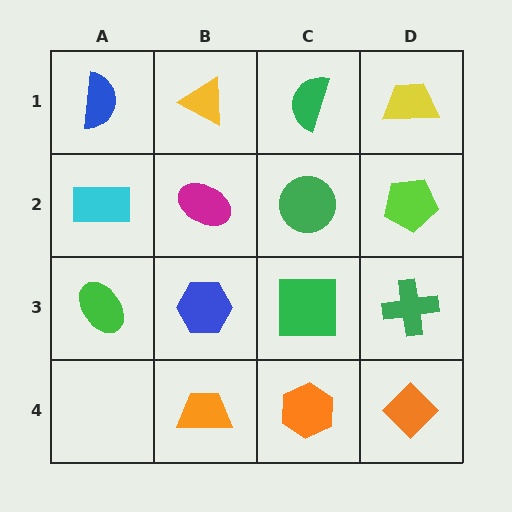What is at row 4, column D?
An orange diamond.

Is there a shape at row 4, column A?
No, that cell is empty.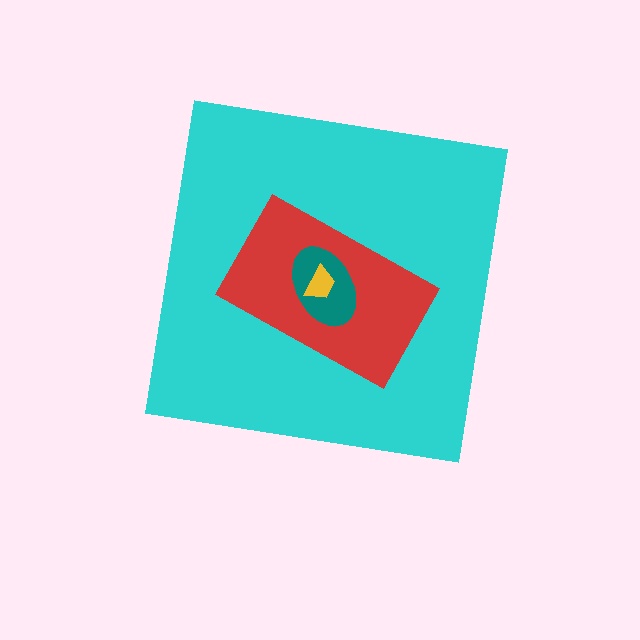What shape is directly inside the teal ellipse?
The yellow trapezoid.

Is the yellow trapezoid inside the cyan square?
Yes.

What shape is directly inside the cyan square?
The red rectangle.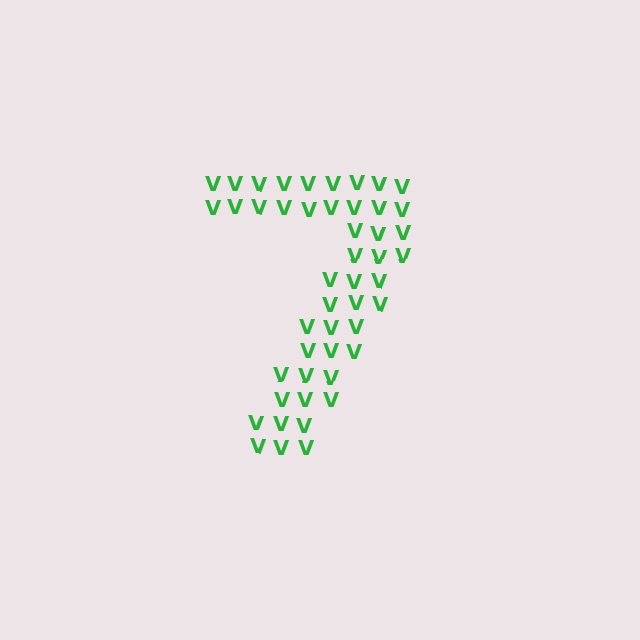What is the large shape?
The large shape is the digit 7.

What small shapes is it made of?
It is made of small letter V's.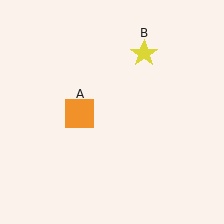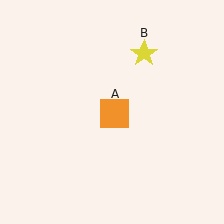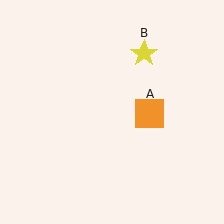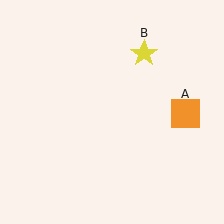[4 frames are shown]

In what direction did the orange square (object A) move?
The orange square (object A) moved right.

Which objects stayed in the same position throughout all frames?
Yellow star (object B) remained stationary.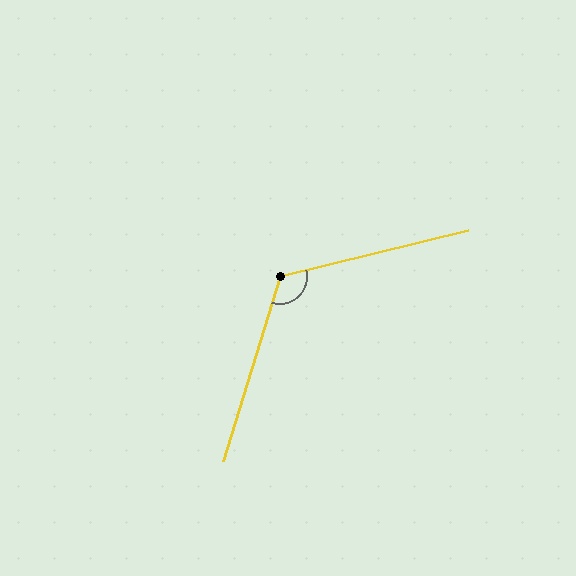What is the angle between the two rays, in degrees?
Approximately 121 degrees.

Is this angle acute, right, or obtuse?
It is obtuse.